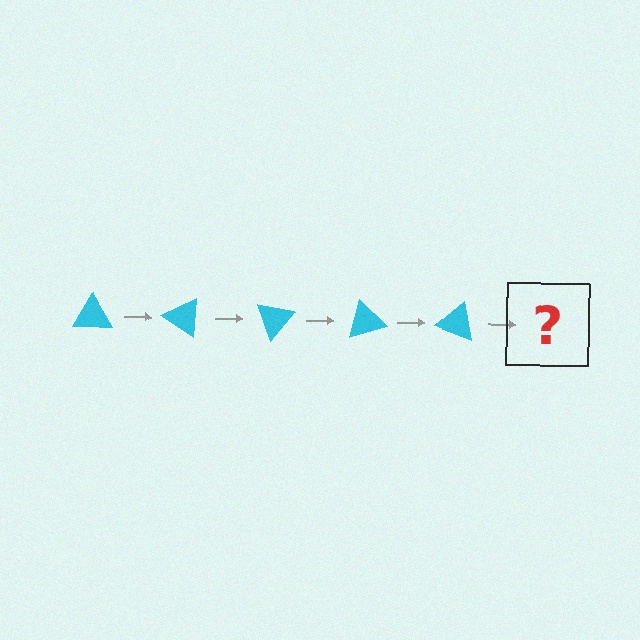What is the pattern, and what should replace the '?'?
The pattern is that the triangle rotates 35 degrees each step. The '?' should be a cyan triangle rotated 175 degrees.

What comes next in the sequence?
The next element should be a cyan triangle rotated 175 degrees.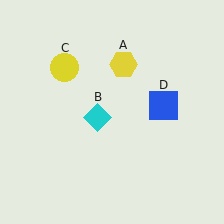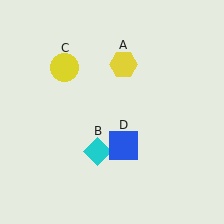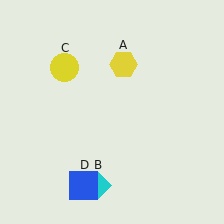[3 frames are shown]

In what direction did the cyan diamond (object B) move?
The cyan diamond (object B) moved down.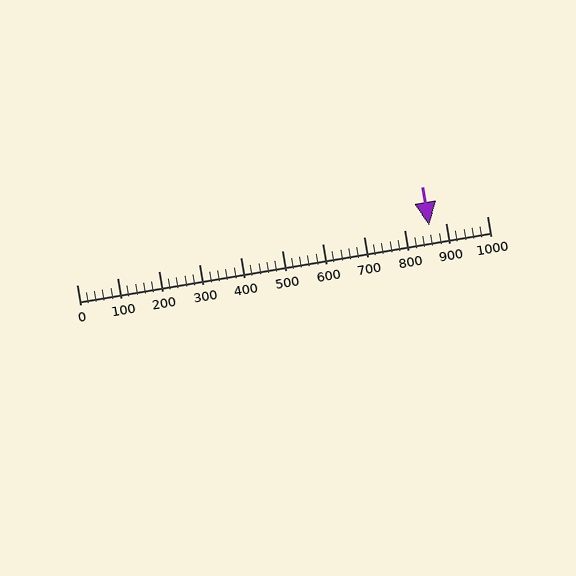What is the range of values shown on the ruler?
The ruler shows values from 0 to 1000.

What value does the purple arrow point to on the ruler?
The purple arrow points to approximately 860.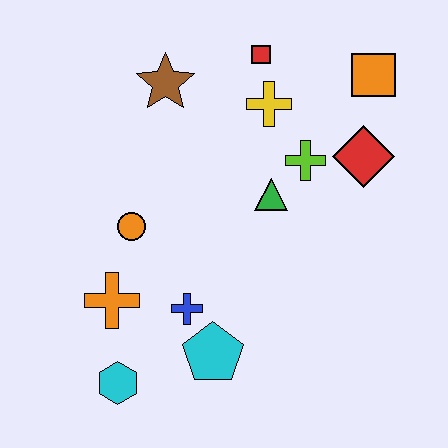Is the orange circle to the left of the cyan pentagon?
Yes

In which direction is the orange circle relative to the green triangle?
The orange circle is to the left of the green triangle.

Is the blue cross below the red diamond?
Yes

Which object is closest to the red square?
The yellow cross is closest to the red square.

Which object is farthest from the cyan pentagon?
The orange square is farthest from the cyan pentagon.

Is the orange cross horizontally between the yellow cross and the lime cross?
No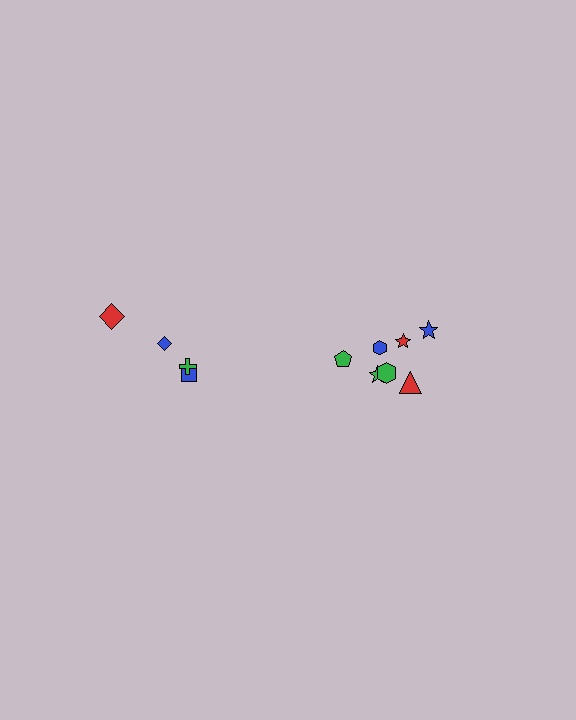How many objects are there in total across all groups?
There are 11 objects.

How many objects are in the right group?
There are 7 objects.